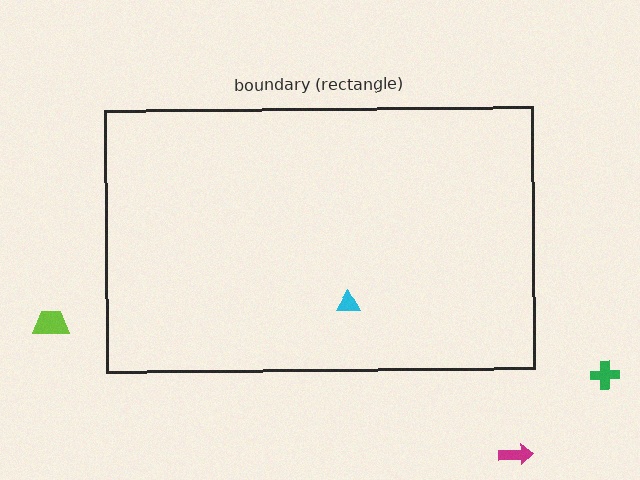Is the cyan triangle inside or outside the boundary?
Inside.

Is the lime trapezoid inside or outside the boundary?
Outside.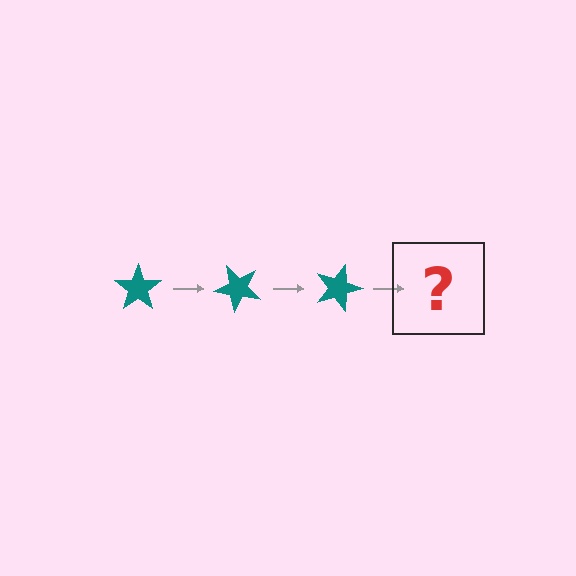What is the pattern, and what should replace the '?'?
The pattern is that the star rotates 45 degrees each step. The '?' should be a teal star rotated 135 degrees.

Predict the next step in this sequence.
The next step is a teal star rotated 135 degrees.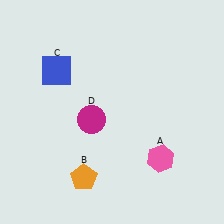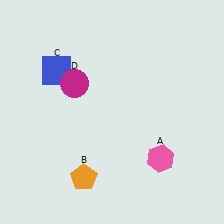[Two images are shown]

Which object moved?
The magenta circle (D) moved up.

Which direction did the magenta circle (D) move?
The magenta circle (D) moved up.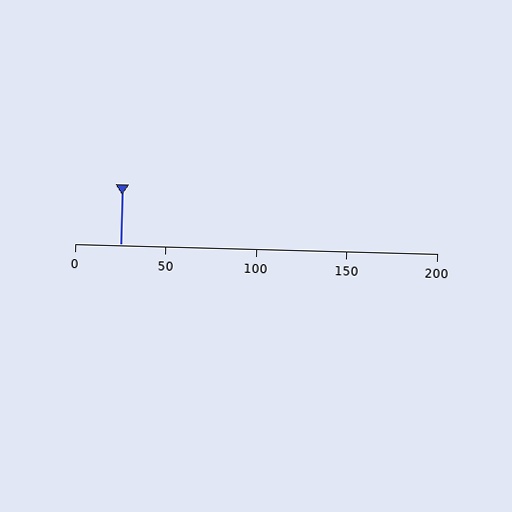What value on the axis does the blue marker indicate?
The marker indicates approximately 25.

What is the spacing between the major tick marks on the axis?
The major ticks are spaced 50 apart.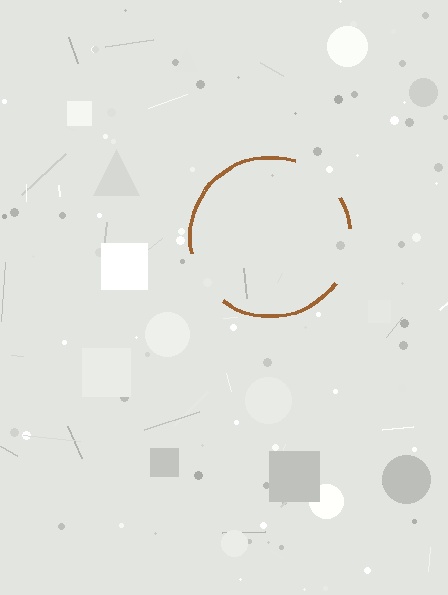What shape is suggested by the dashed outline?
The dashed outline suggests a circle.